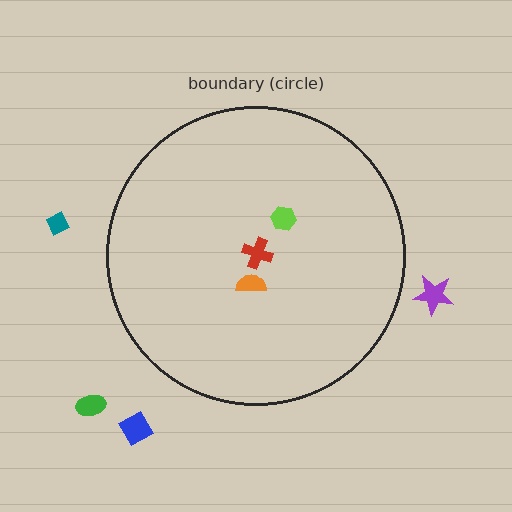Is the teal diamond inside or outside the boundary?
Outside.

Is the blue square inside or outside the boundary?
Outside.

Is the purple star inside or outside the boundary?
Outside.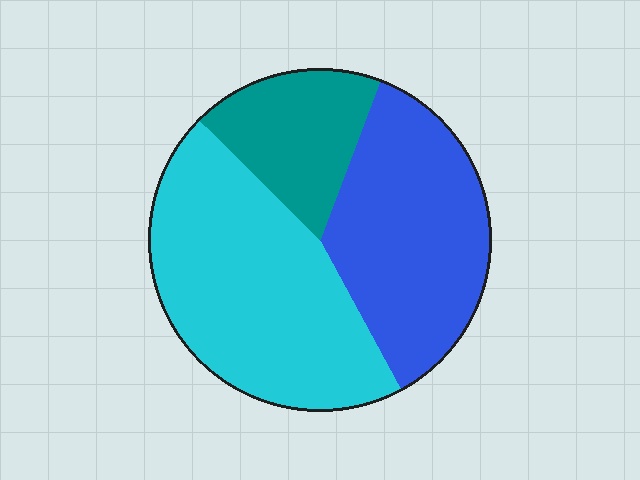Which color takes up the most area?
Cyan, at roughly 45%.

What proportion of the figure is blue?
Blue covers 36% of the figure.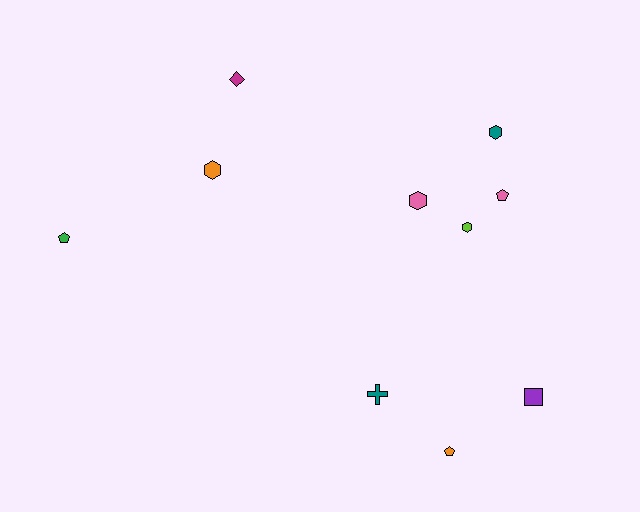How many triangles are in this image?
There are no triangles.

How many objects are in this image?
There are 10 objects.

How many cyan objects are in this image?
There are no cyan objects.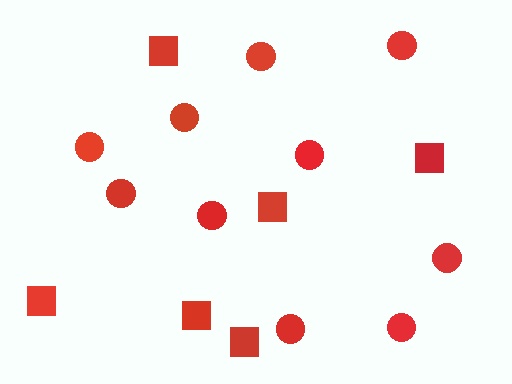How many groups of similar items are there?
There are 2 groups: one group of circles (10) and one group of squares (6).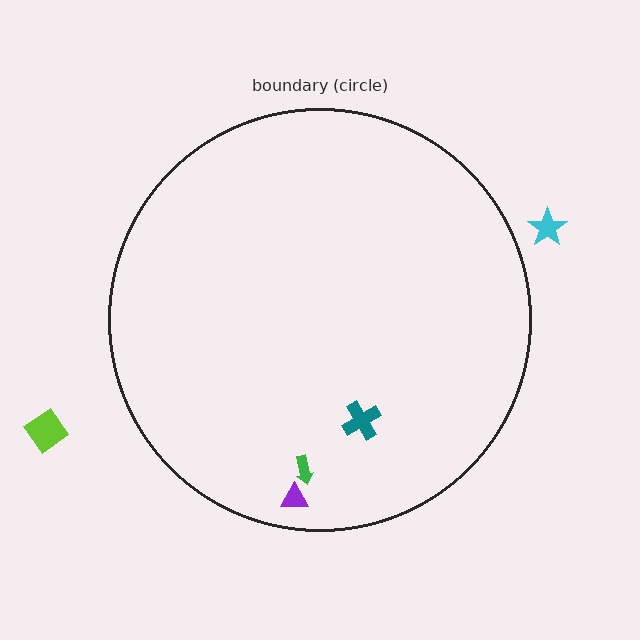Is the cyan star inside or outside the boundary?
Outside.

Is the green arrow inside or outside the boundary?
Inside.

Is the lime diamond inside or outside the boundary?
Outside.